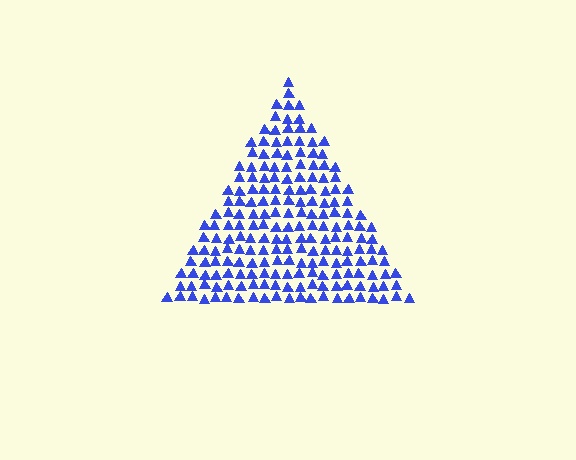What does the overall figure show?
The overall figure shows a triangle.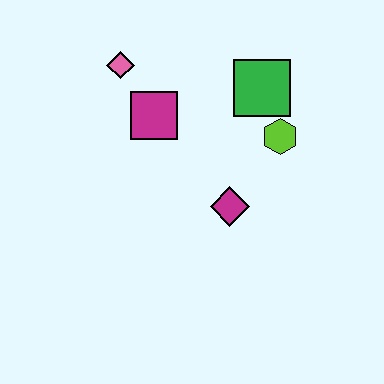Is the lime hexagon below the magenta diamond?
No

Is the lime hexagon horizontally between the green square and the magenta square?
No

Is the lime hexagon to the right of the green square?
Yes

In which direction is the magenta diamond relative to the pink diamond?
The magenta diamond is below the pink diamond.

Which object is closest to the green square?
The lime hexagon is closest to the green square.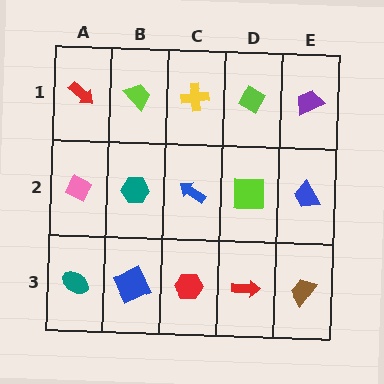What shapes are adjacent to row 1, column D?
A lime square (row 2, column D), a yellow cross (row 1, column C), a purple trapezoid (row 1, column E).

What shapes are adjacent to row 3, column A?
A pink diamond (row 2, column A), a blue square (row 3, column B).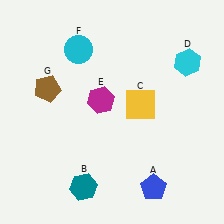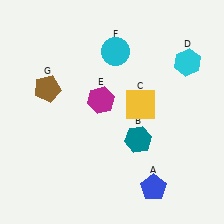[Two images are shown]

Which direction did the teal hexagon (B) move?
The teal hexagon (B) moved right.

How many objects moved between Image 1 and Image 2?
2 objects moved between the two images.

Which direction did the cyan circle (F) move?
The cyan circle (F) moved right.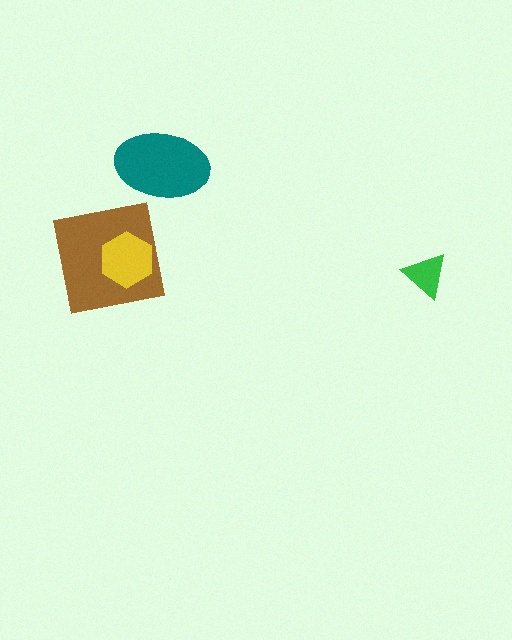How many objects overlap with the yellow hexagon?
1 object overlaps with the yellow hexagon.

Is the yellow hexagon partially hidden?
No, no other shape covers it.